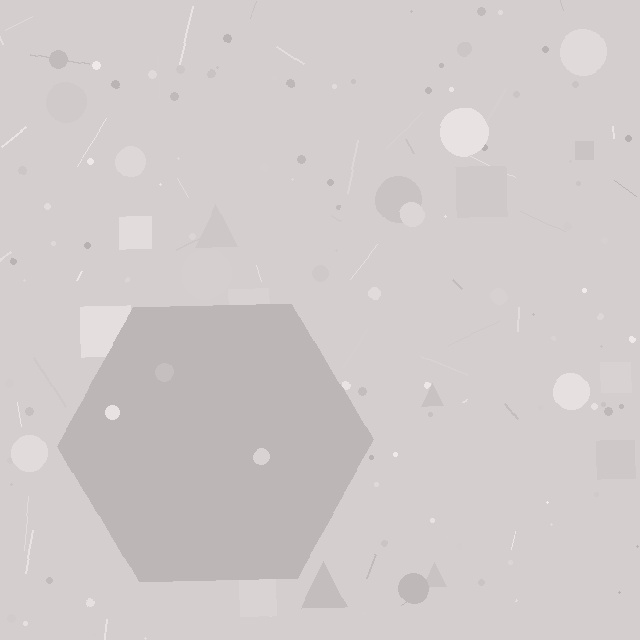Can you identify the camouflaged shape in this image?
The camouflaged shape is a hexagon.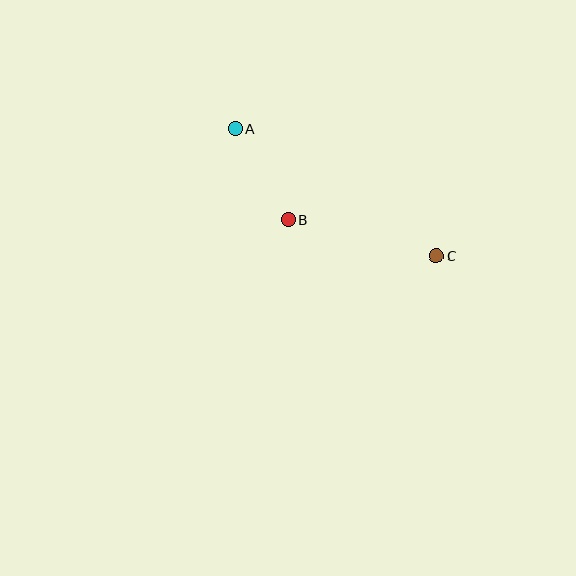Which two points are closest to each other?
Points A and B are closest to each other.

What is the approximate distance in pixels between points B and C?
The distance between B and C is approximately 152 pixels.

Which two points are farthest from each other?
Points A and C are farthest from each other.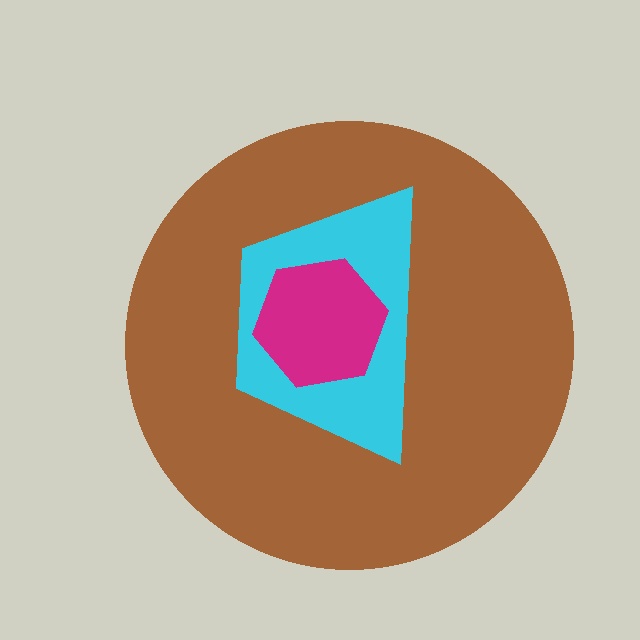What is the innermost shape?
The magenta hexagon.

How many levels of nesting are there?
3.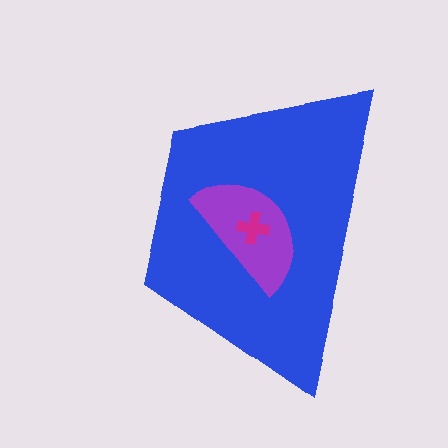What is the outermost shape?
The blue trapezoid.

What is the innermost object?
The magenta cross.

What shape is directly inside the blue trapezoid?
The purple semicircle.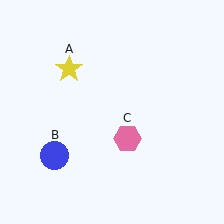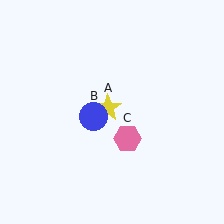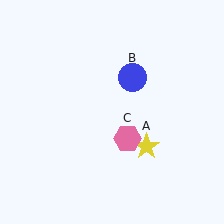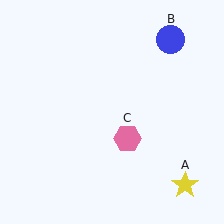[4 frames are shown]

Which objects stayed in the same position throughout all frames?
Pink hexagon (object C) remained stationary.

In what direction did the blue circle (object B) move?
The blue circle (object B) moved up and to the right.